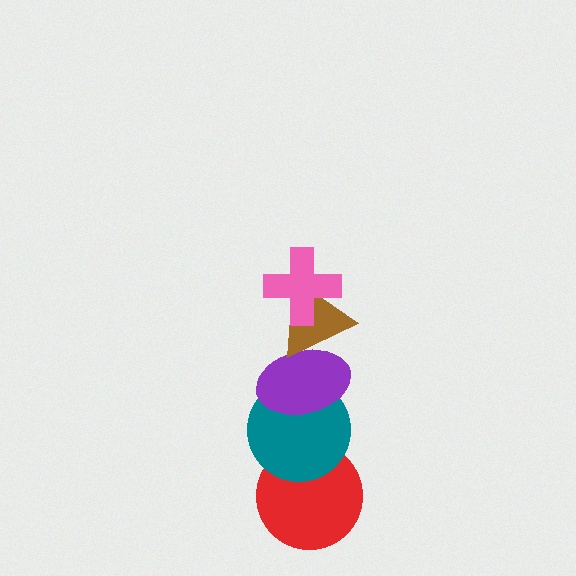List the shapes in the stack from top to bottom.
From top to bottom: the pink cross, the brown triangle, the purple ellipse, the teal circle, the red circle.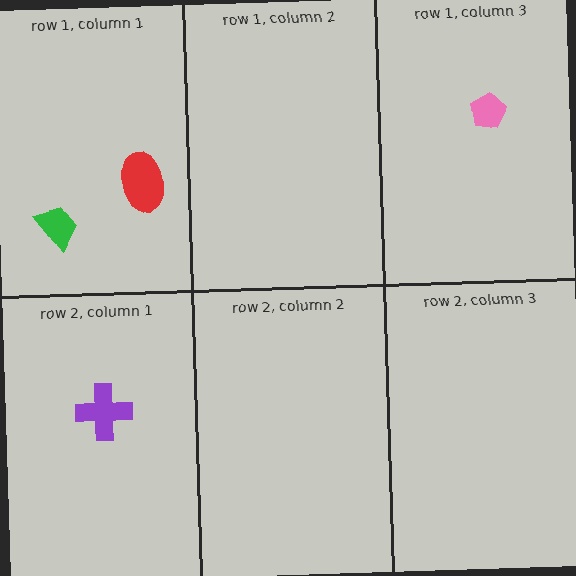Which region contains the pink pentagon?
The row 1, column 3 region.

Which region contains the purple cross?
The row 2, column 1 region.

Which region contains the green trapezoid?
The row 1, column 1 region.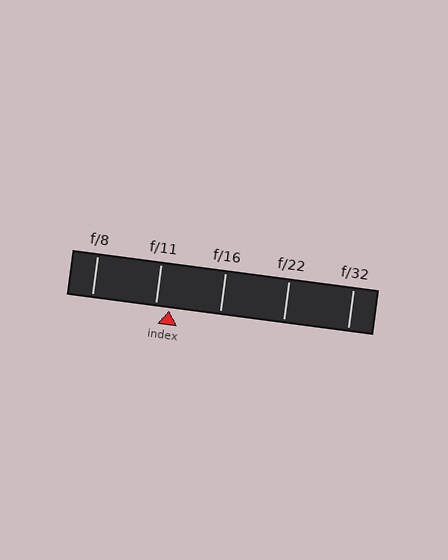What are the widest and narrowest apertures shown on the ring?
The widest aperture shown is f/8 and the narrowest is f/32.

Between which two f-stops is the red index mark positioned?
The index mark is between f/11 and f/16.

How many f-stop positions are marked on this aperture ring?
There are 5 f-stop positions marked.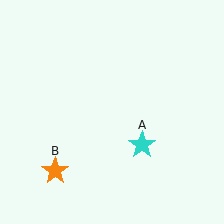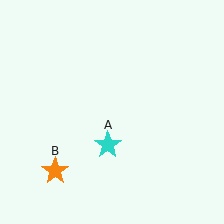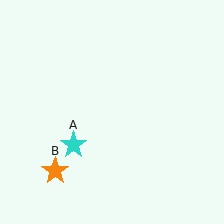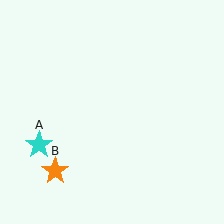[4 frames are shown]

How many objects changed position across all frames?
1 object changed position: cyan star (object A).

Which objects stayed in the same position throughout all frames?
Orange star (object B) remained stationary.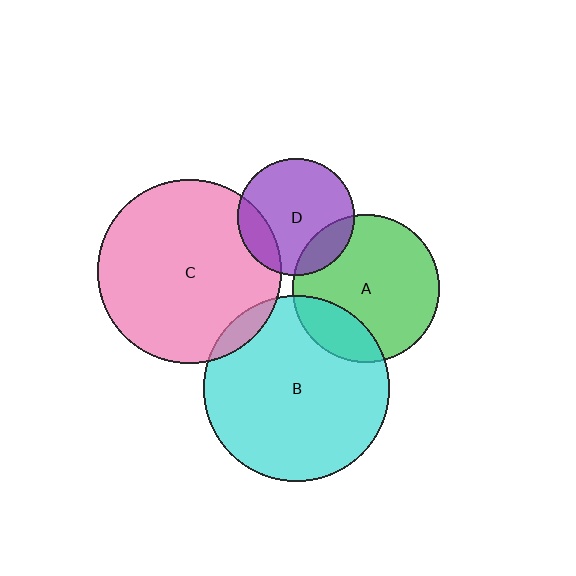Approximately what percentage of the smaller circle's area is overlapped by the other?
Approximately 5%.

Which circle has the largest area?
Circle B (cyan).